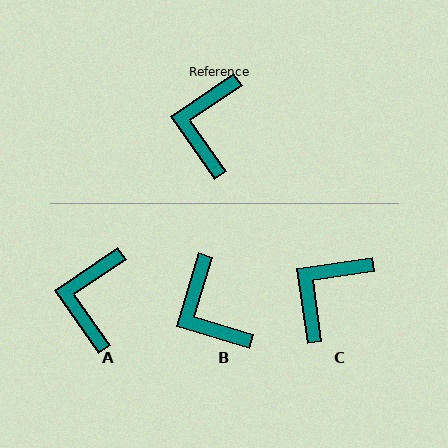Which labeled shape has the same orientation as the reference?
A.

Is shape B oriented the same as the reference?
No, it is off by about 39 degrees.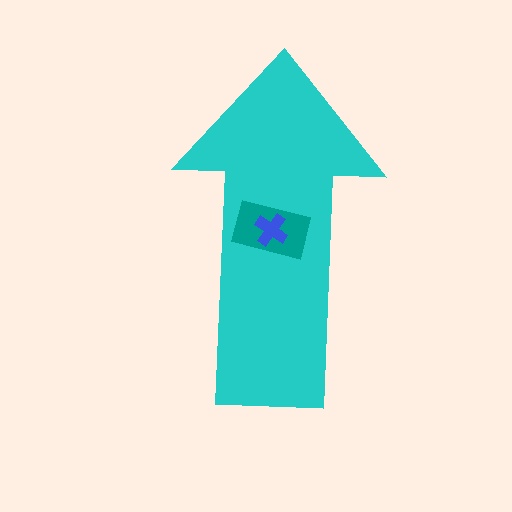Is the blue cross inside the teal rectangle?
Yes.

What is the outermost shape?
The cyan arrow.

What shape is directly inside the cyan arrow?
The teal rectangle.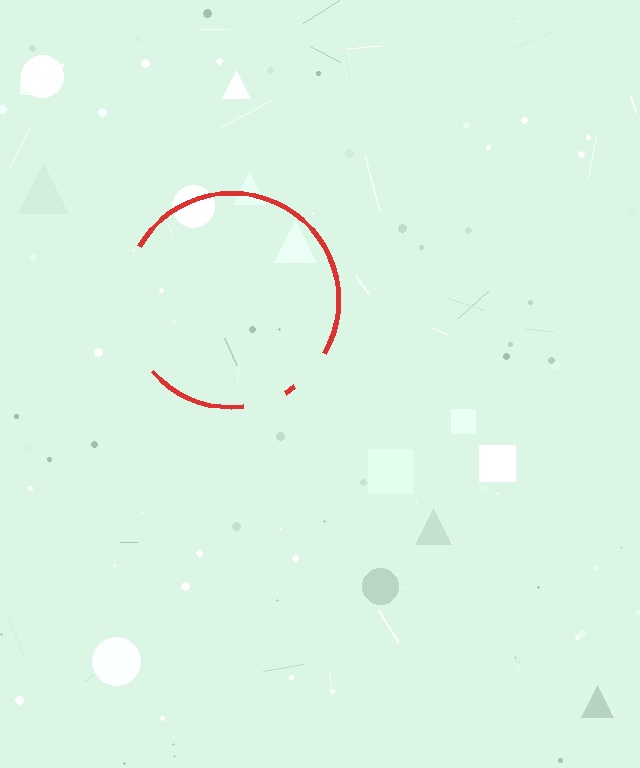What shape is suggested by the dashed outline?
The dashed outline suggests a circle.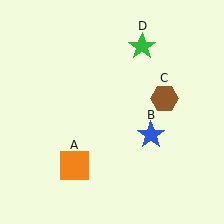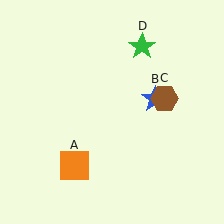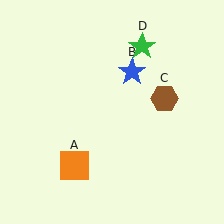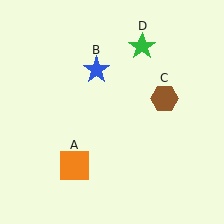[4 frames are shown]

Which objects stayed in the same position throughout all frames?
Orange square (object A) and brown hexagon (object C) and green star (object D) remained stationary.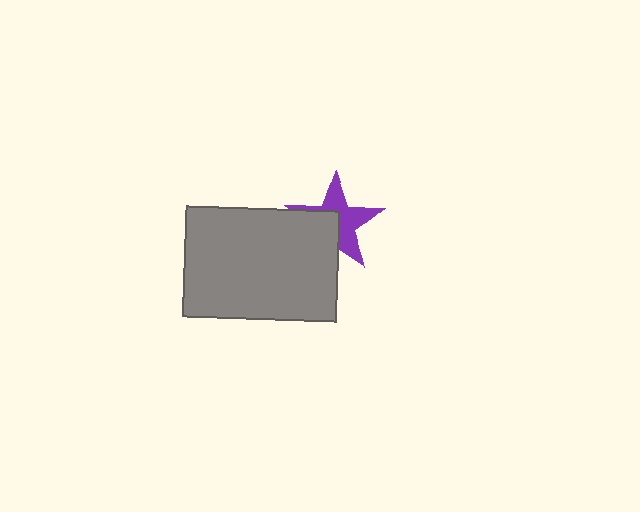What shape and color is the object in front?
The object in front is a gray rectangle.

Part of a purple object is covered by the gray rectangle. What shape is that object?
It is a star.